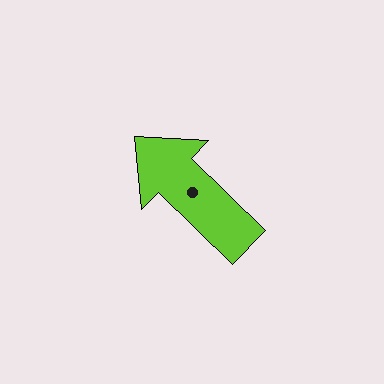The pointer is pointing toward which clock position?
Roughly 10 o'clock.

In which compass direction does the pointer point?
Northwest.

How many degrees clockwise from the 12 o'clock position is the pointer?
Approximately 314 degrees.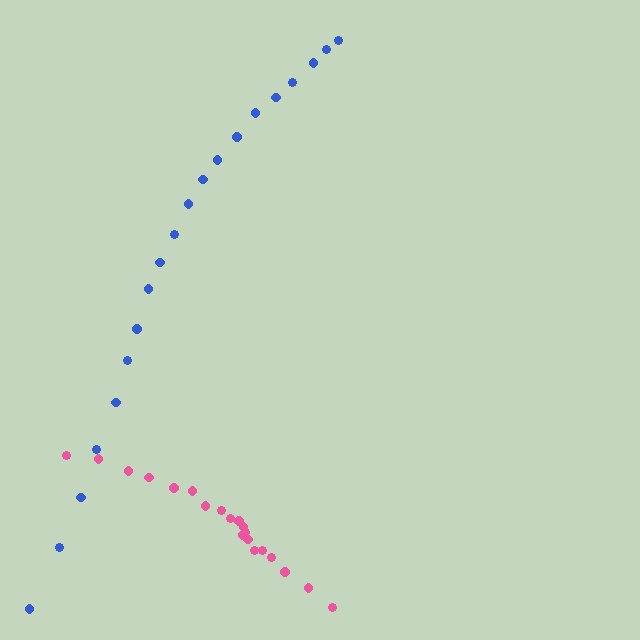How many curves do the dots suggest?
There are 2 distinct paths.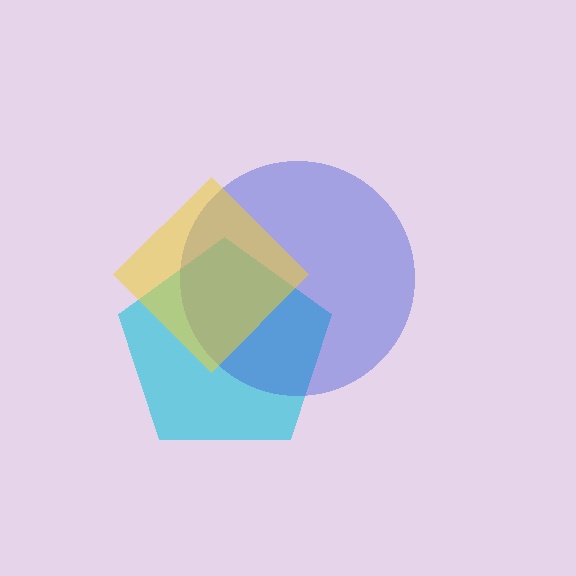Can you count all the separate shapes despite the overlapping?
Yes, there are 3 separate shapes.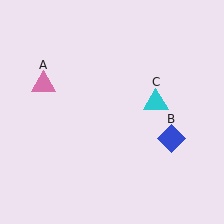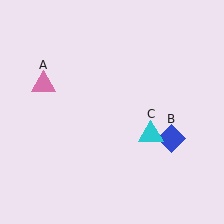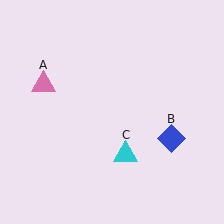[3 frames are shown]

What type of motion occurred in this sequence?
The cyan triangle (object C) rotated clockwise around the center of the scene.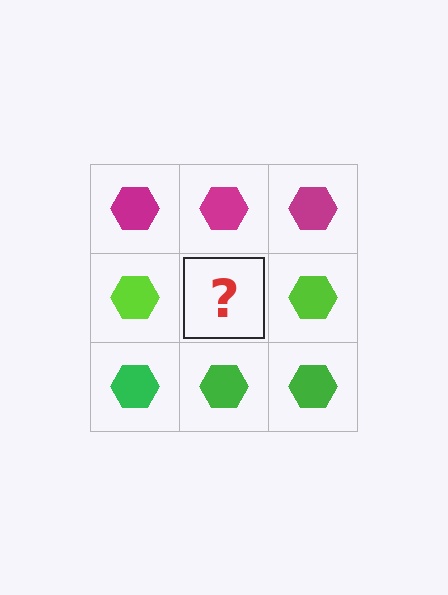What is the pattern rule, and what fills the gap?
The rule is that each row has a consistent color. The gap should be filled with a lime hexagon.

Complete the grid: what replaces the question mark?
The question mark should be replaced with a lime hexagon.